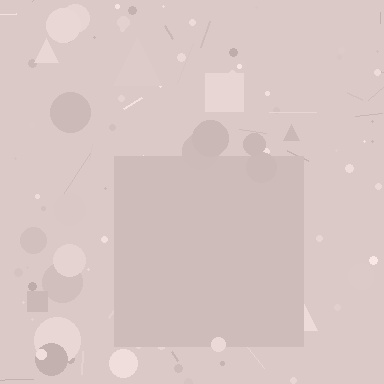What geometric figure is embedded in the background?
A square is embedded in the background.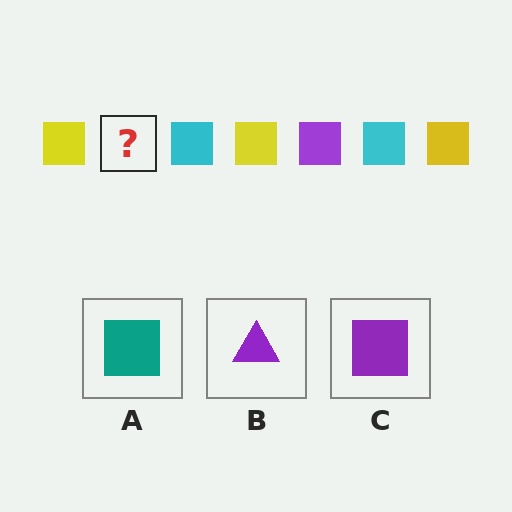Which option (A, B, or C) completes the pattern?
C.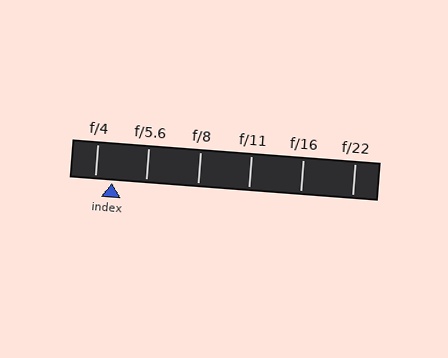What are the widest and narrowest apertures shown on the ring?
The widest aperture shown is f/4 and the narrowest is f/22.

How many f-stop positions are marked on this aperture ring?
There are 6 f-stop positions marked.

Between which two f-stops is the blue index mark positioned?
The index mark is between f/4 and f/5.6.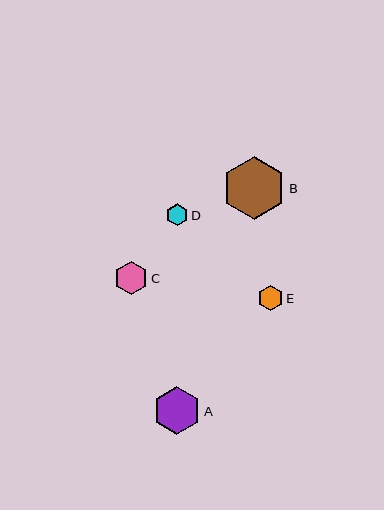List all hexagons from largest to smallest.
From largest to smallest: B, A, C, E, D.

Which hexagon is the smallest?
Hexagon D is the smallest with a size of approximately 22 pixels.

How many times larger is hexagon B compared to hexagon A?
Hexagon B is approximately 1.3 times the size of hexagon A.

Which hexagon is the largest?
Hexagon B is the largest with a size of approximately 63 pixels.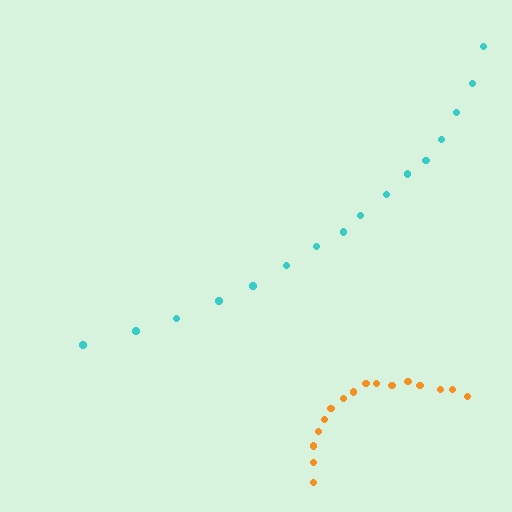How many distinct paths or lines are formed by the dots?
There are 2 distinct paths.